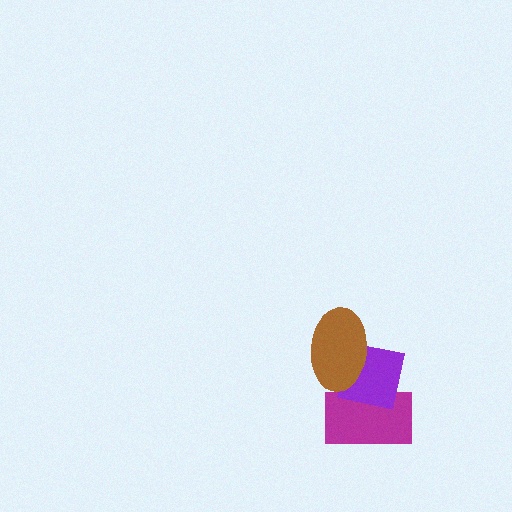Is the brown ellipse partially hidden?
No, no other shape covers it.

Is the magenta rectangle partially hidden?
Yes, it is partially covered by another shape.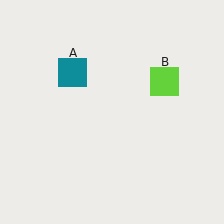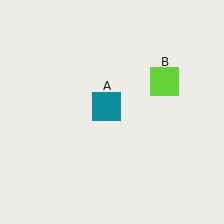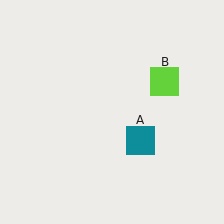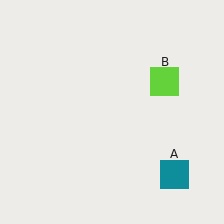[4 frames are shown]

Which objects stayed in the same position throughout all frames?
Lime square (object B) remained stationary.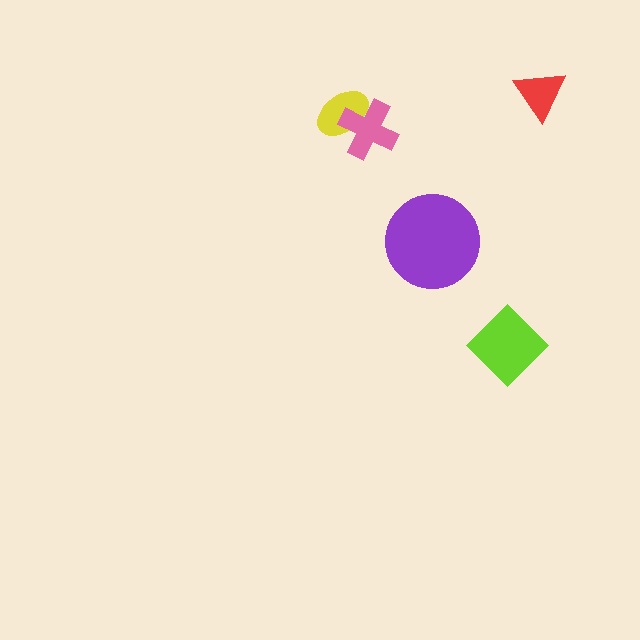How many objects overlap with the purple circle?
0 objects overlap with the purple circle.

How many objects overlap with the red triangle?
0 objects overlap with the red triangle.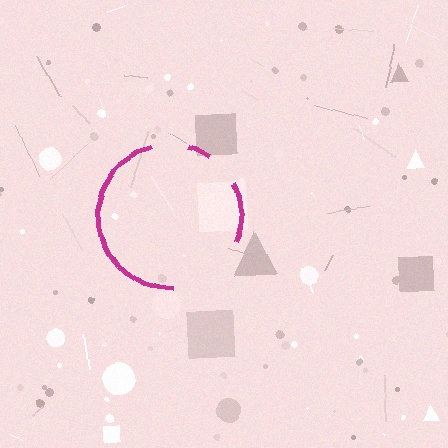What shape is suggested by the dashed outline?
The dashed outline suggests a circle.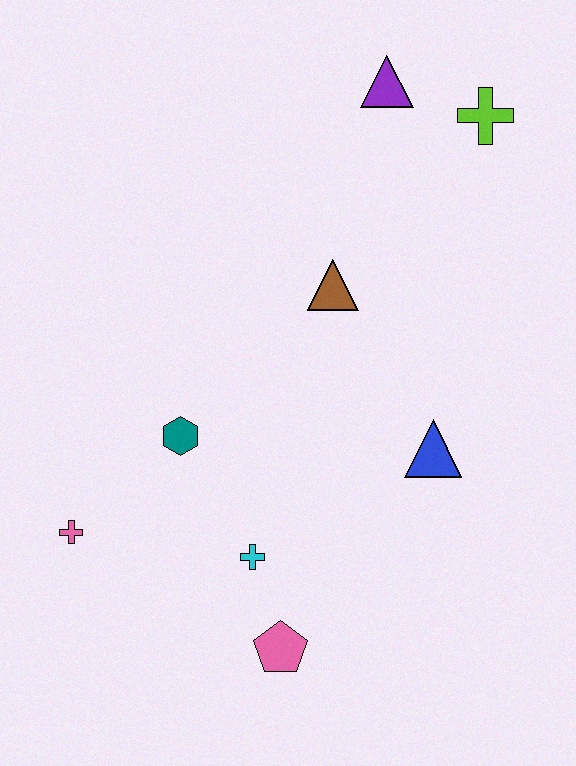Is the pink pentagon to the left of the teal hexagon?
No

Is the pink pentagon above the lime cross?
No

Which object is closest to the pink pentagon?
The cyan cross is closest to the pink pentagon.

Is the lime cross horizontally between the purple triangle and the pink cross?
No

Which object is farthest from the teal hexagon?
The lime cross is farthest from the teal hexagon.